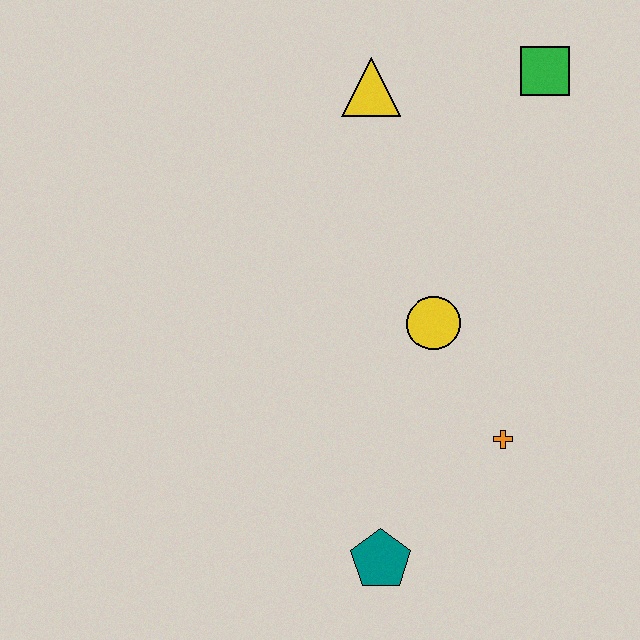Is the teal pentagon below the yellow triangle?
Yes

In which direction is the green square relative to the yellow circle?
The green square is above the yellow circle.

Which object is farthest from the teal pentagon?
The green square is farthest from the teal pentagon.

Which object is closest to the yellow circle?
The orange cross is closest to the yellow circle.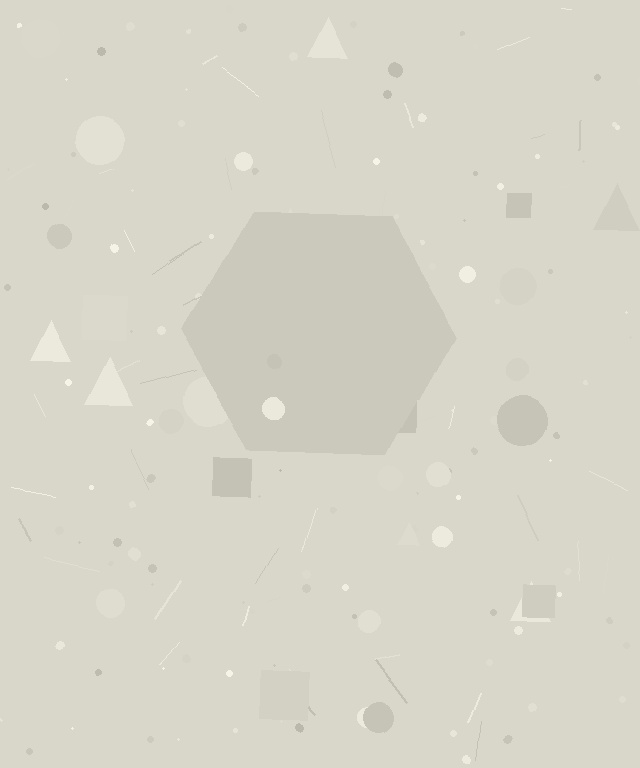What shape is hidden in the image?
A hexagon is hidden in the image.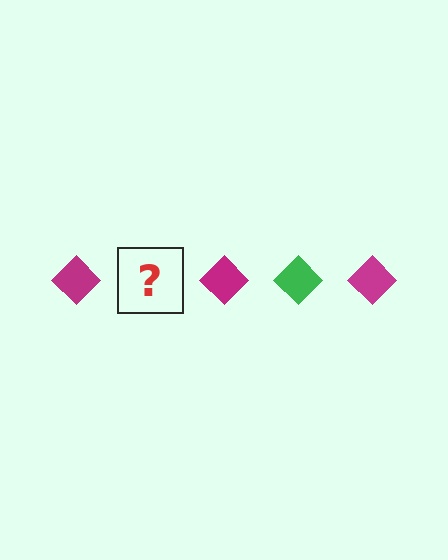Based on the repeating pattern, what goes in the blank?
The blank should be a green diamond.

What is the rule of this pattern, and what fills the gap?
The rule is that the pattern cycles through magenta, green diamonds. The gap should be filled with a green diamond.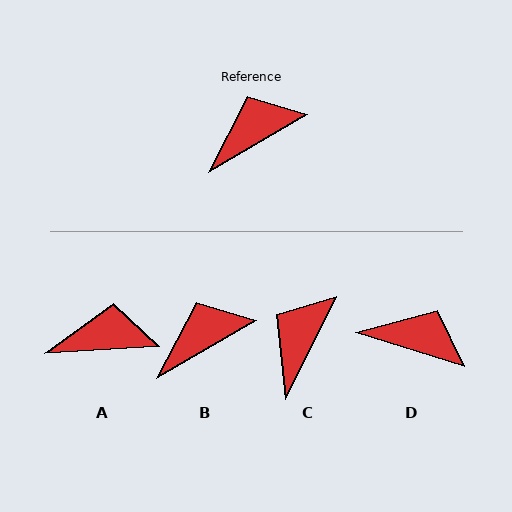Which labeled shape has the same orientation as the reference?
B.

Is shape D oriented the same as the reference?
No, it is off by about 48 degrees.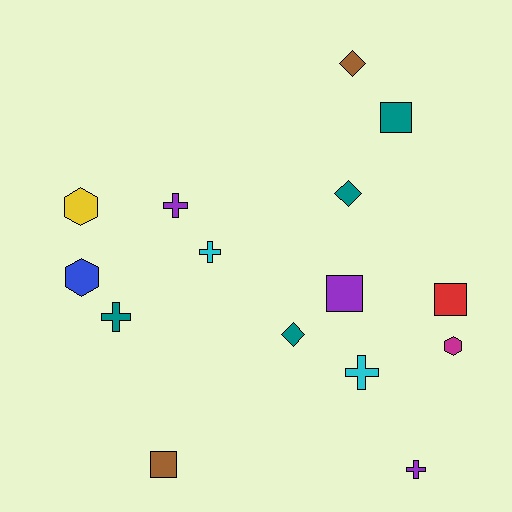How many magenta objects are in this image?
There is 1 magenta object.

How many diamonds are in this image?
There are 3 diamonds.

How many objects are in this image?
There are 15 objects.